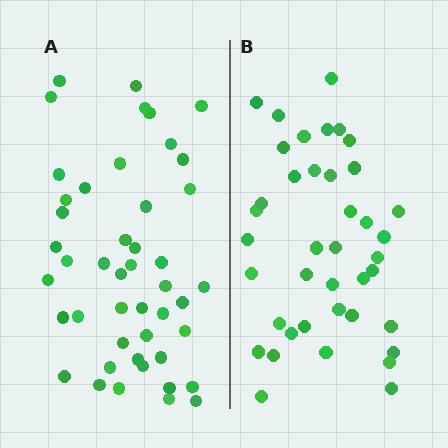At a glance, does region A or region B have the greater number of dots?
Region A (the left region) has more dots.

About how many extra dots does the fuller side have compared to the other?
Region A has about 6 more dots than region B.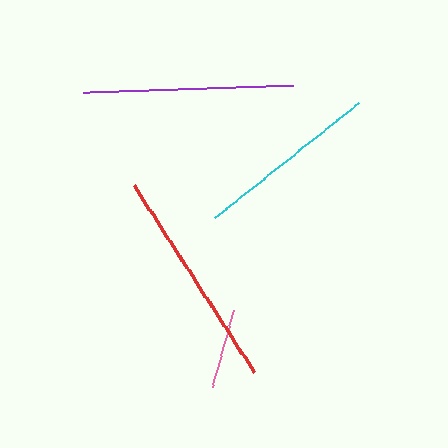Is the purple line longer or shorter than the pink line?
The purple line is longer than the pink line.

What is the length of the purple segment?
The purple segment is approximately 209 pixels long.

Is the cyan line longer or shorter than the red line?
The red line is longer than the cyan line.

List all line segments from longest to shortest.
From longest to shortest: red, purple, cyan, pink.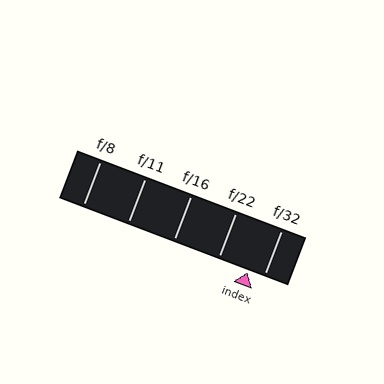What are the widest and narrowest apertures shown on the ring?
The widest aperture shown is f/8 and the narrowest is f/32.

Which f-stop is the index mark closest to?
The index mark is closest to f/32.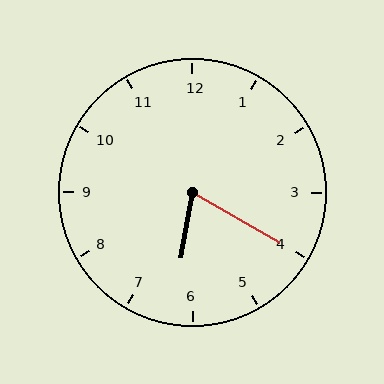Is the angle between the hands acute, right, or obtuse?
It is acute.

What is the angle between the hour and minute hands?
Approximately 70 degrees.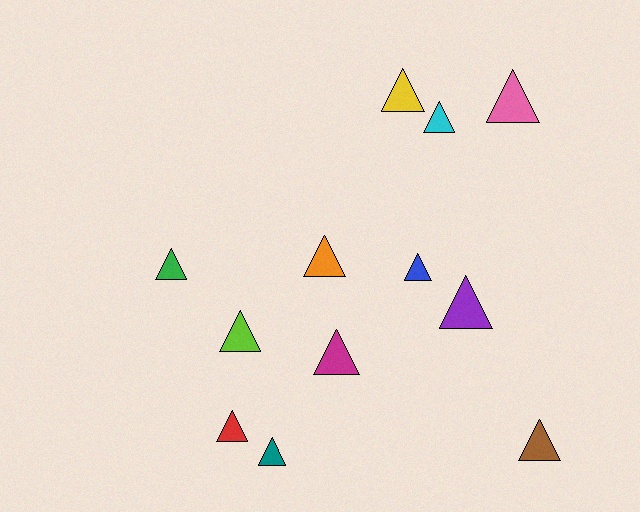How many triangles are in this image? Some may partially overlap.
There are 12 triangles.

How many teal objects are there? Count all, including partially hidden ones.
There is 1 teal object.